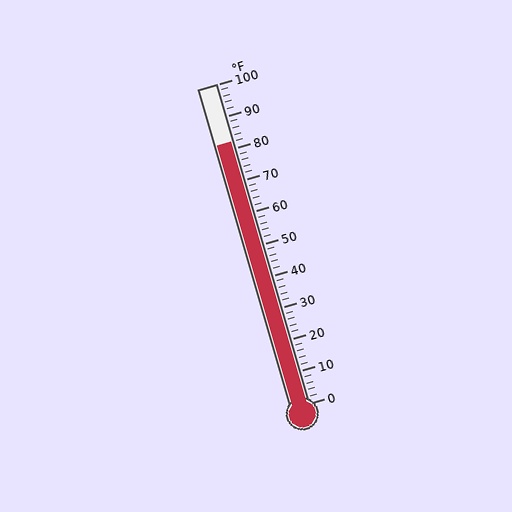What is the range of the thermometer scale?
The thermometer scale ranges from 0°F to 100°F.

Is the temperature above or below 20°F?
The temperature is above 20°F.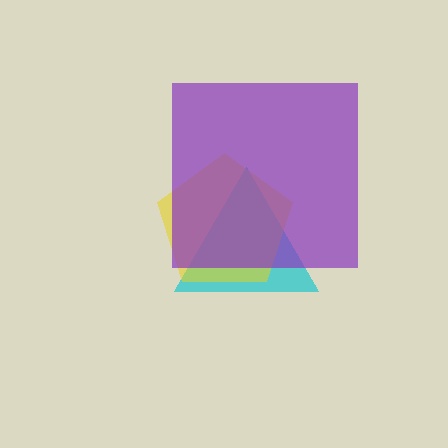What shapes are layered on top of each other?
The layered shapes are: a cyan triangle, a yellow pentagon, a purple square.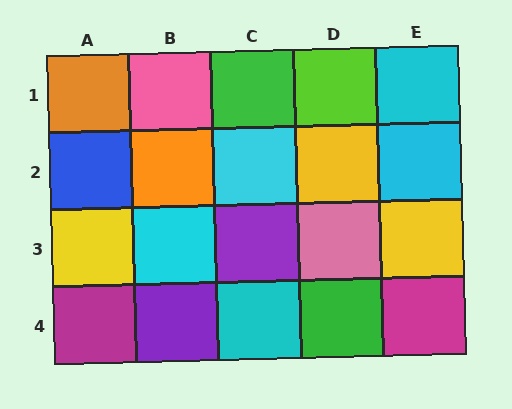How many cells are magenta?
2 cells are magenta.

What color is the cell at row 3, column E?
Yellow.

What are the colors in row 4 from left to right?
Magenta, purple, cyan, green, magenta.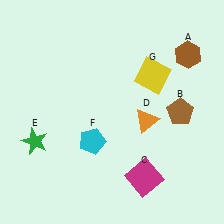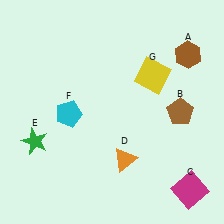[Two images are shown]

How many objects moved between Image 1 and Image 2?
3 objects moved between the two images.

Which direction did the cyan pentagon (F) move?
The cyan pentagon (F) moved up.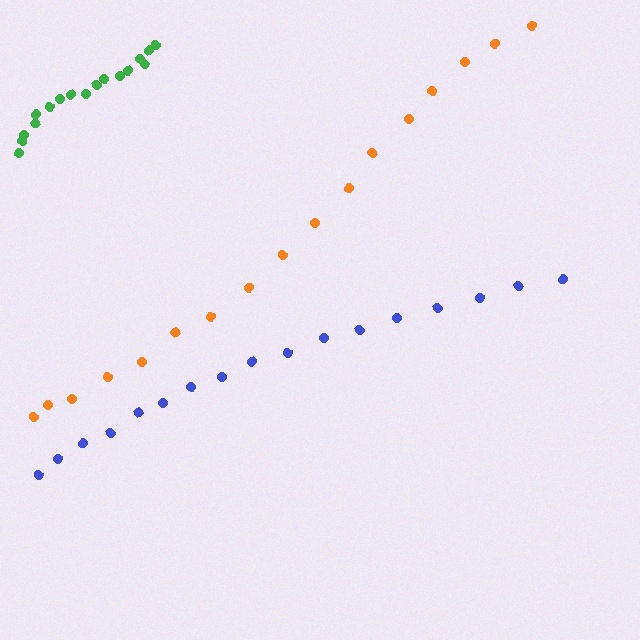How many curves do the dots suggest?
There are 3 distinct paths.